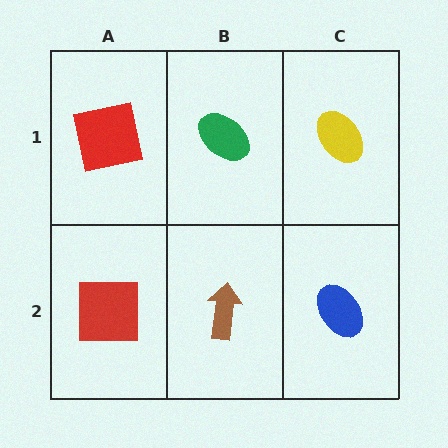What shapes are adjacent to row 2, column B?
A green ellipse (row 1, column B), a red square (row 2, column A), a blue ellipse (row 2, column C).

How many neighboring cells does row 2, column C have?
2.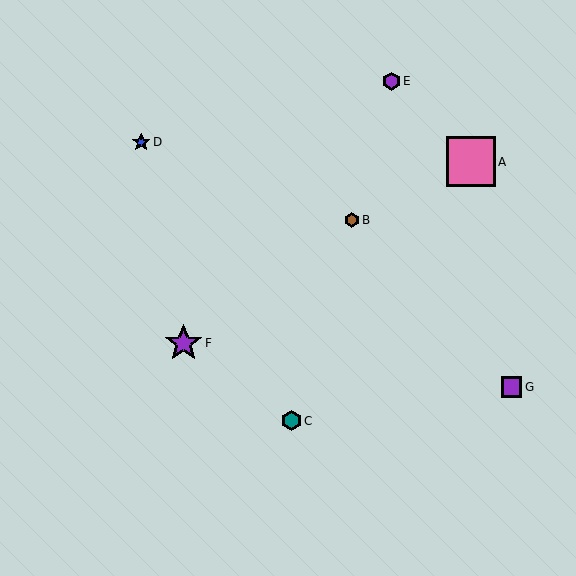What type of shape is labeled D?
Shape D is a blue star.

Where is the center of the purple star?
The center of the purple star is at (183, 343).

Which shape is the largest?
The pink square (labeled A) is the largest.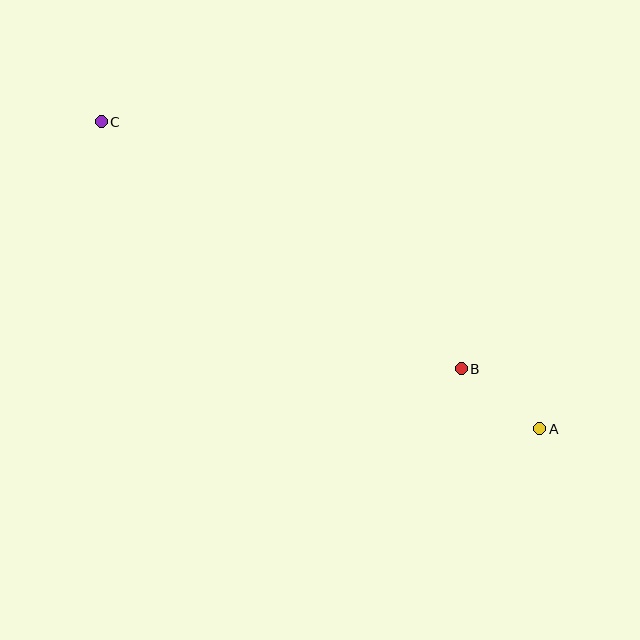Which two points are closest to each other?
Points A and B are closest to each other.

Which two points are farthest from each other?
Points A and C are farthest from each other.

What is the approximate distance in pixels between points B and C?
The distance between B and C is approximately 436 pixels.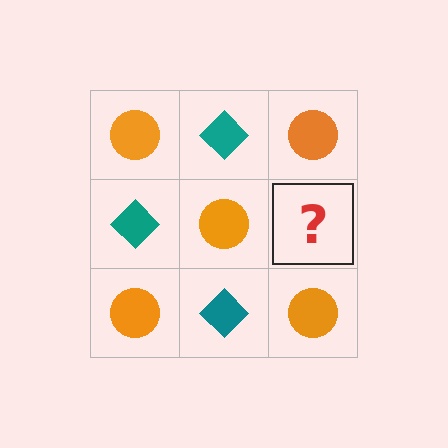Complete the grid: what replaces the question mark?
The question mark should be replaced with a teal diamond.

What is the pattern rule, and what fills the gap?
The rule is that it alternates orange circle and teal diamond in a checkerboard pattern. The gap should be filled with a teal diamond.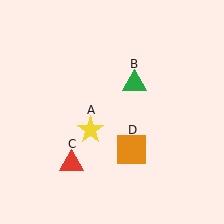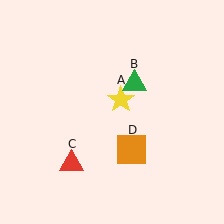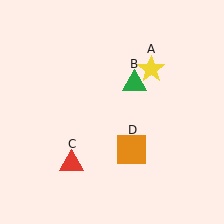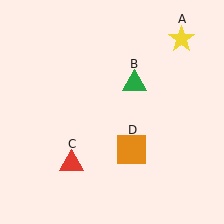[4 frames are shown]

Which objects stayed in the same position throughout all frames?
Green triangle (object B) and red triangle (object C) and orange square (object D) remained stationary.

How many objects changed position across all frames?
1 object changed position: yellow star (object A).